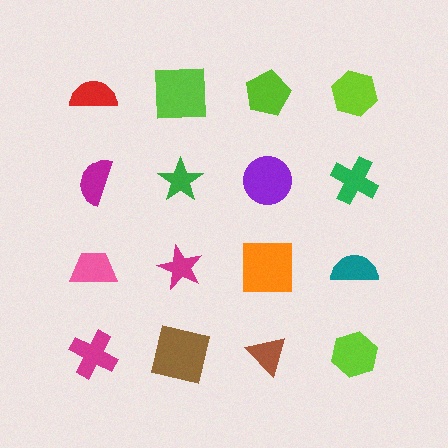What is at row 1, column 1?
A red semicircle.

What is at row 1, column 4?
A lime hexagon.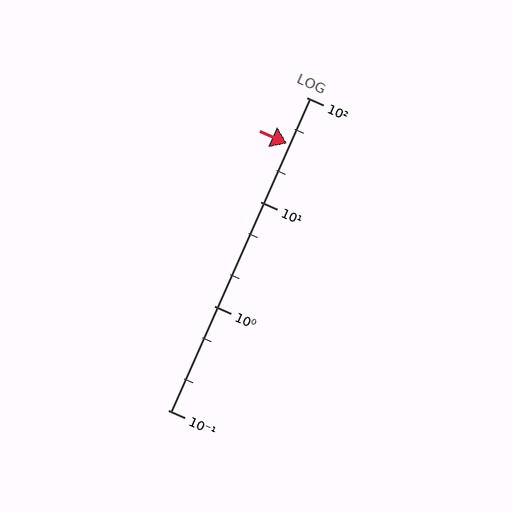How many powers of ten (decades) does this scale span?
The scale spans 3 decades, from 0.1 to 100.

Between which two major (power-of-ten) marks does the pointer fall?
The pointer is between 10 and 100.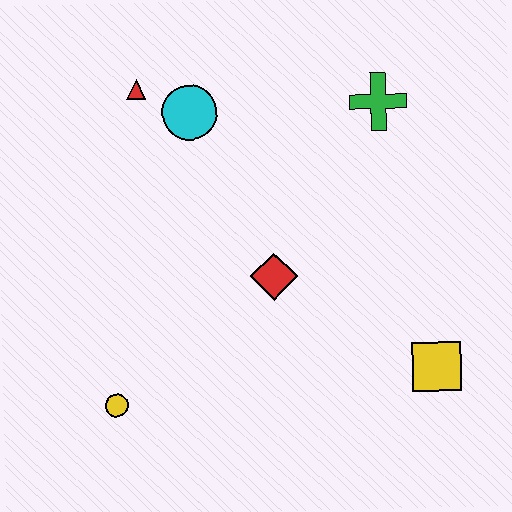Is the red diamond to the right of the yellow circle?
Yes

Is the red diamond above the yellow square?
Yes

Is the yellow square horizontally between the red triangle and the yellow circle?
No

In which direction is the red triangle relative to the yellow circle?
The red triangle is above the yellow circle.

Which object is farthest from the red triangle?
The yellow square is farthest from the red triangle.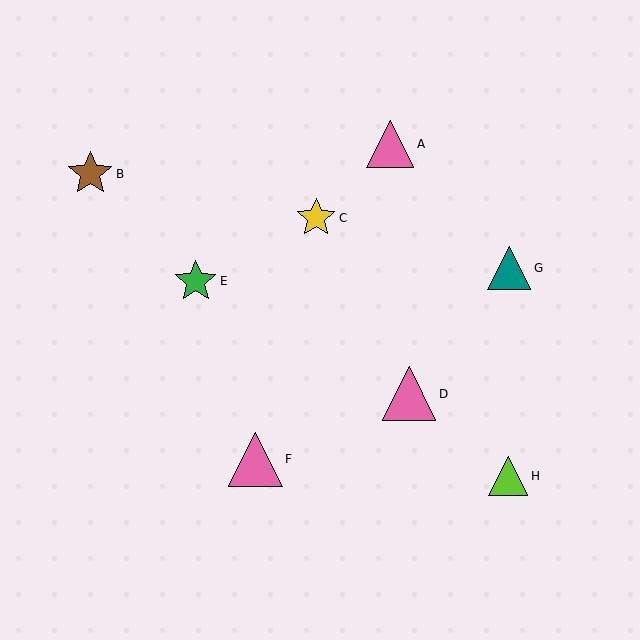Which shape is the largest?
The pink triangle (labeled F) is the largest.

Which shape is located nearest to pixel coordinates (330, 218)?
The yellow star (labeled C) at (316, 218) is nearest to that location.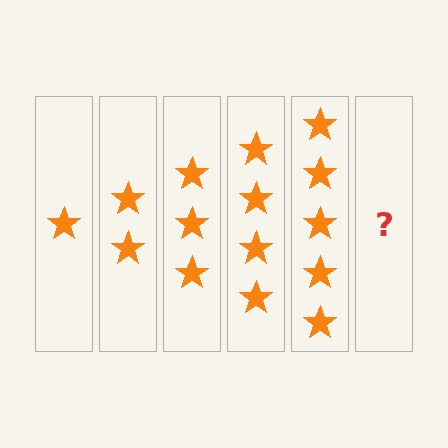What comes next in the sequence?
The next element should be 6 stars.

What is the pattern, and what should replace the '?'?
The pattern is that each step adds one more star. The '?' should be 6 stars.